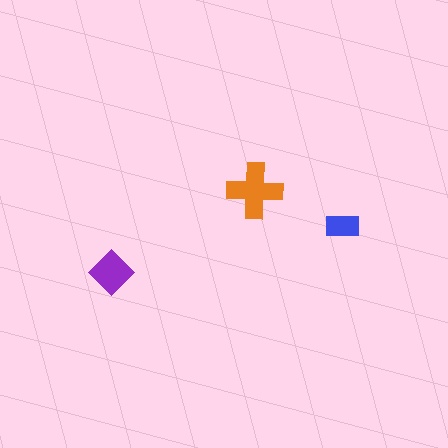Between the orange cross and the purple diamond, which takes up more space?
The orange cross.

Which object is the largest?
The orange cross.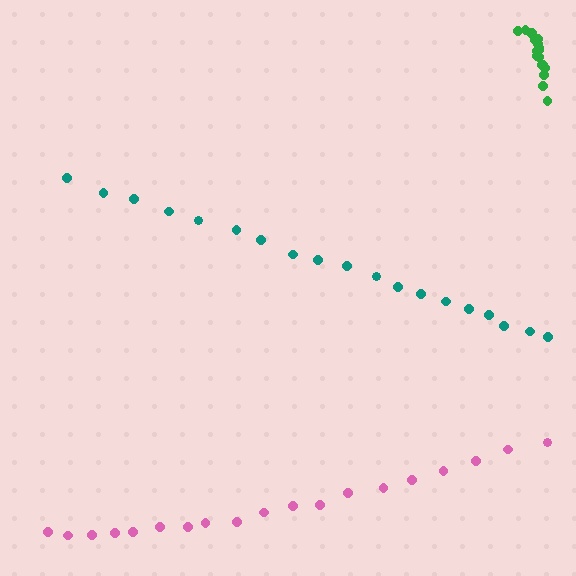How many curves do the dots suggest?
There are 3 distinct paths.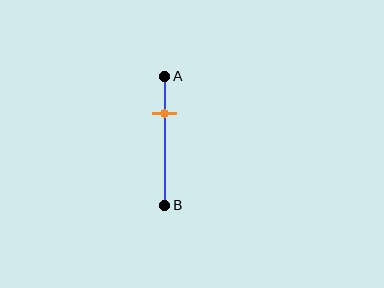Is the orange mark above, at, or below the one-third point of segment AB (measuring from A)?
The orange mark is above the one-third point of segment AB.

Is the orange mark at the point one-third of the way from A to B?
No, the mark is at about 30% from A, not at the 33% one-third point.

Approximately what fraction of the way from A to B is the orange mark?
The orange mark is approximately 30% of the way from A to B.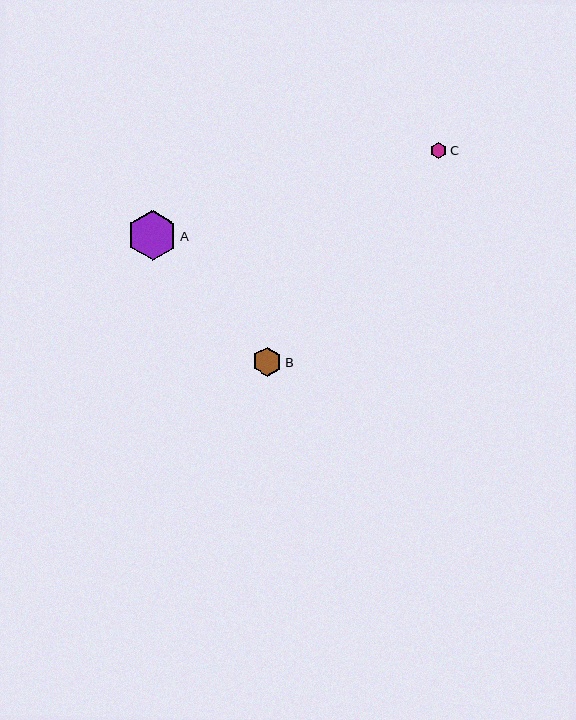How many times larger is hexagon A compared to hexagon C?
Hexagon A is approximately 3.1 times the size of hexagon C.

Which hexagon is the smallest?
Hexagon C is the smallest with a size of approximately 16 pixels.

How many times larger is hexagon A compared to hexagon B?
Hexagon A is approximately 1.8 times the size of hexagon B.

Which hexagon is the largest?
Hexagon A is the largest with a size of approximately 50 pixels.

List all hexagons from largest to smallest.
From largest to smallest: A, B, C.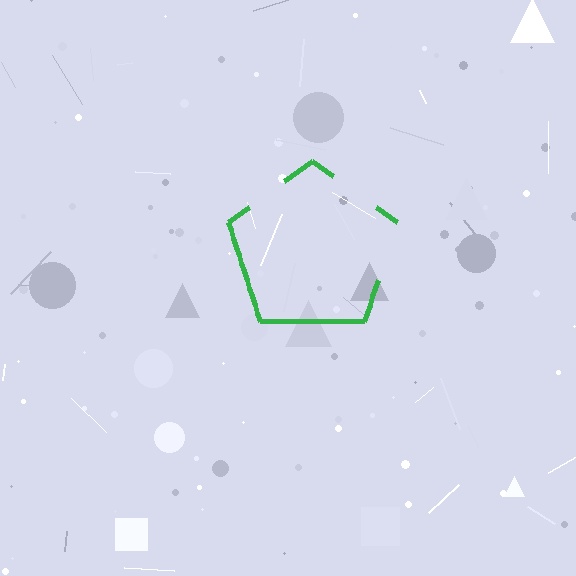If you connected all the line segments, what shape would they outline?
They would outline a pentagon.